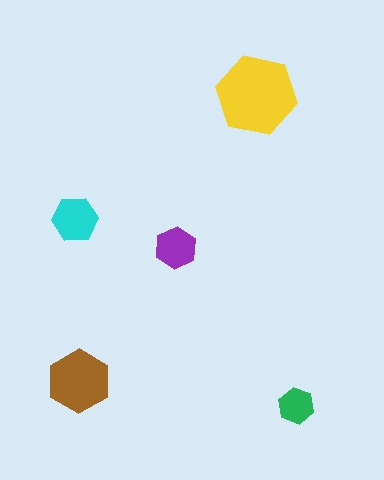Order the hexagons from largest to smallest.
the yellow one, the brown one, the cyan one, the purple one, the green one.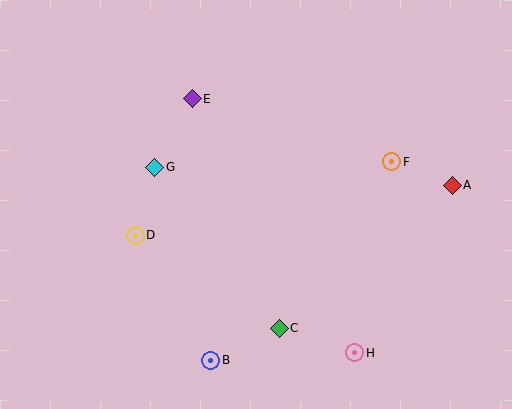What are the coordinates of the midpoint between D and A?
The midpoint between D and A is at (294, 210).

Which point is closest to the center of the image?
Point G at (155, 167) is closest to the center.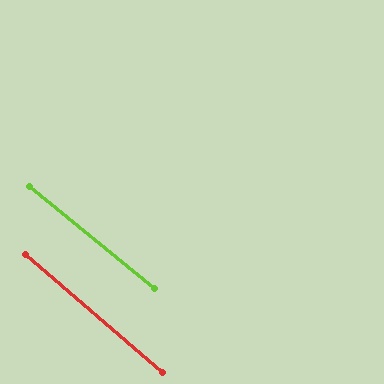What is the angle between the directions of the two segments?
Approximately 1 degree.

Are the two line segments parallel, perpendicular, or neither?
Parallel — their directions differ by only 1.4°.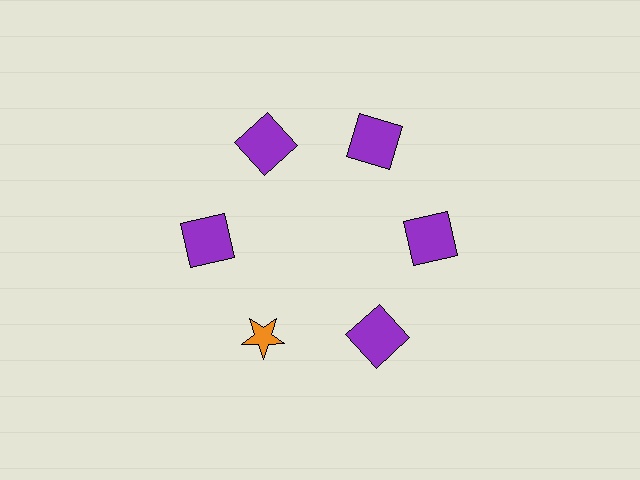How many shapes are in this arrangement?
There are 6 shapes arranged in a ring pattern.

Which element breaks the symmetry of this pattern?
The orange star at roughly the 7 o'clock position breaks the symmetry. All other shapes are purple squares.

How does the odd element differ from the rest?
It differs in both color (orange instead of purple) and shape (star instead of square).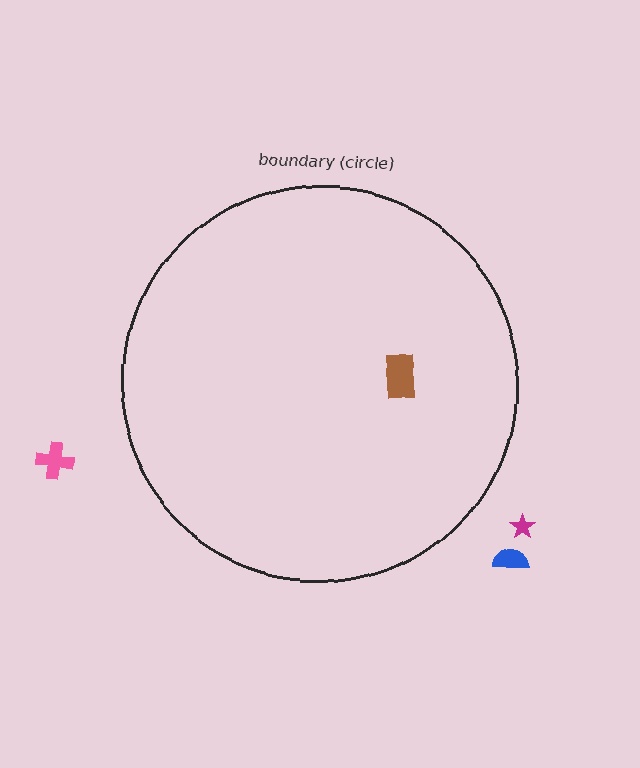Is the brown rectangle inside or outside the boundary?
Inside.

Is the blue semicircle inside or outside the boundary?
Outside.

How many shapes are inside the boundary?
1 inside, 3 outside.